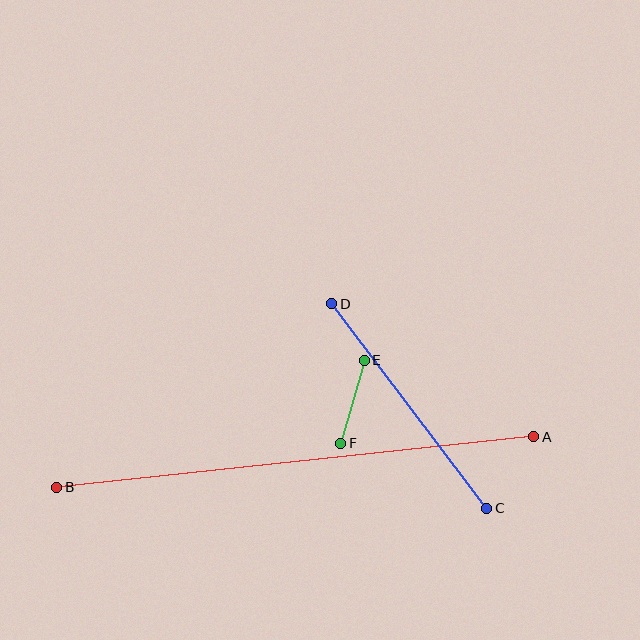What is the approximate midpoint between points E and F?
The midpoint is at approximately (353, 402) pixels.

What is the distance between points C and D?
The distance is approximately 256 pixels.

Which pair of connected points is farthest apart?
Points A and B are farthest apart.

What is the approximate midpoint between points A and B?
The midpoint is at approximately (295, 462) pixels.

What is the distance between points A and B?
The distance is approximately 480 pixels.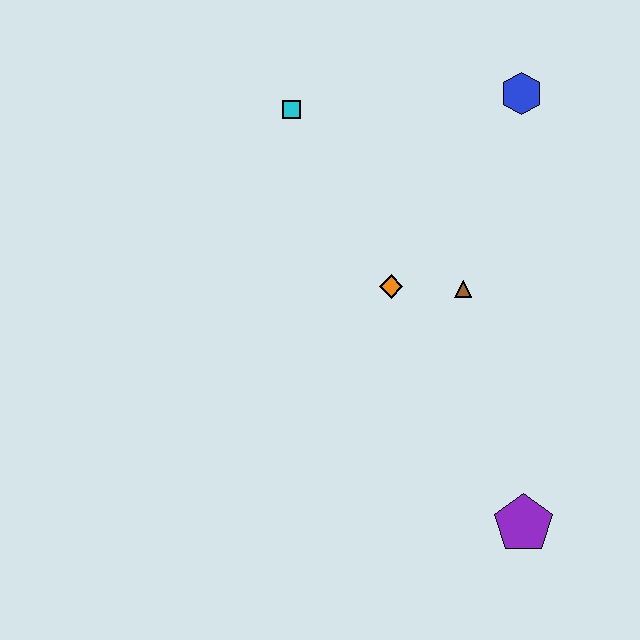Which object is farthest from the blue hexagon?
The purple pentagon is farthest from the blue hexagon.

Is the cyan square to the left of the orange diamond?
Yes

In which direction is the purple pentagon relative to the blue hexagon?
The purple pentagon is below the blue hexagon.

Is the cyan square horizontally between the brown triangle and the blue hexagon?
No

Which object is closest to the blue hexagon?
The brown triangle is closest to the blue hexagon.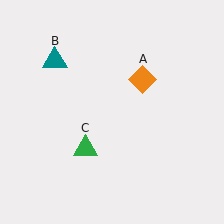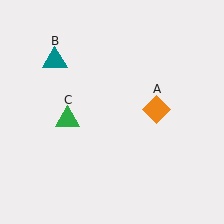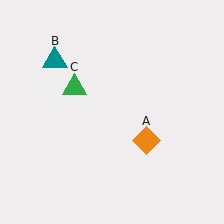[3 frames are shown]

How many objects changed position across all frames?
2 objects changed position: orange diamond (object A), green triangle (object C).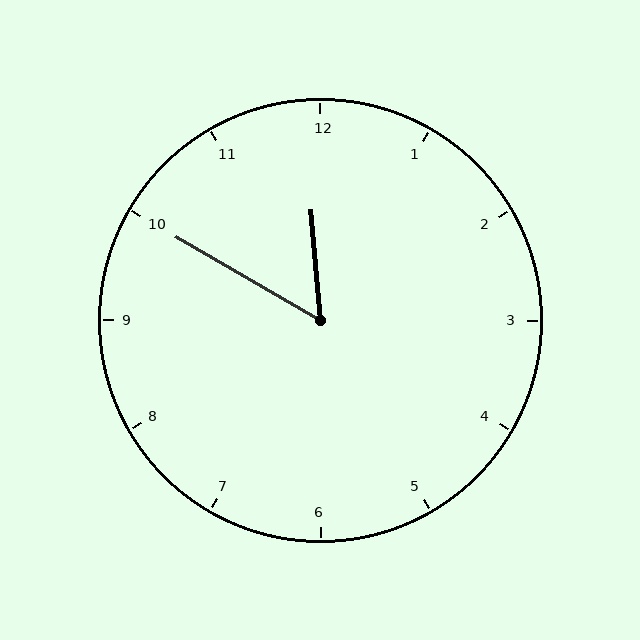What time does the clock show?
11:50.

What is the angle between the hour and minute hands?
Approximately 55 degrees.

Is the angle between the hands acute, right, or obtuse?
It is acute.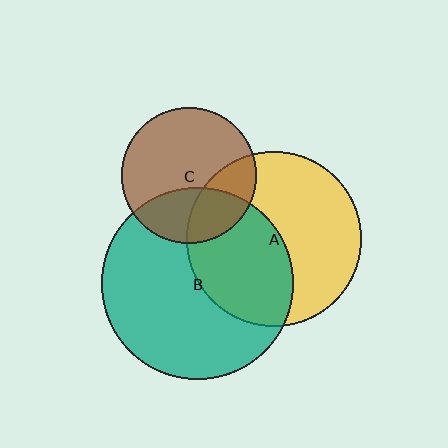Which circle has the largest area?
Circle B (teal).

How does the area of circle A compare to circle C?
Approximately 1.7 times.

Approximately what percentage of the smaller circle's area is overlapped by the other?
Approximately 45%.